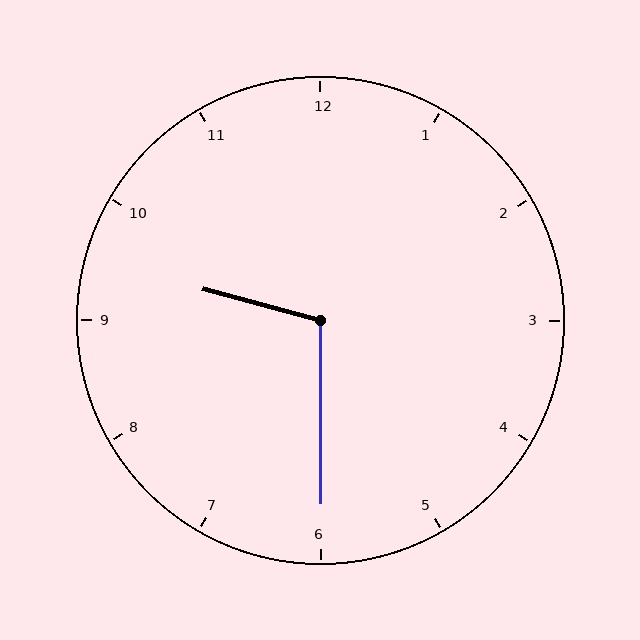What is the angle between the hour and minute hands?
Approximately 105 degrees.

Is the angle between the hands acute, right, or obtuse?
It is obtuse.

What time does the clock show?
9:30.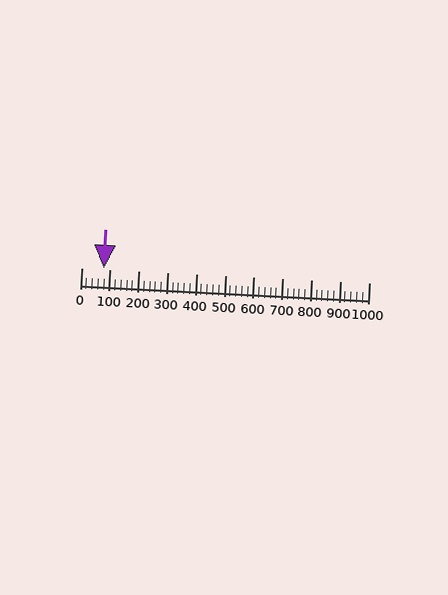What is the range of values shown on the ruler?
The ruler shows values from 0 to 1000.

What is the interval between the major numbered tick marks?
The major tick marks are spaced 100 units apart.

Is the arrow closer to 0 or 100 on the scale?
The arrow is closer to 100.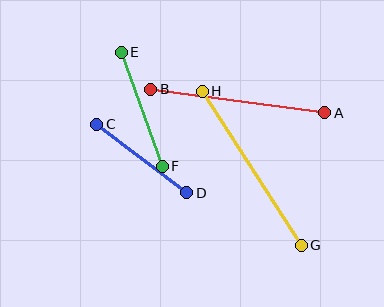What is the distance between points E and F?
The distance is approximately 121 pixels.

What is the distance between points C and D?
The distance is approximately 113 pixels.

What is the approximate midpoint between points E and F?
The midpoint is at approximately (142, 109) pixels.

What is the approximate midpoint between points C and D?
The midpoint is at approximately (142, 159) pixels.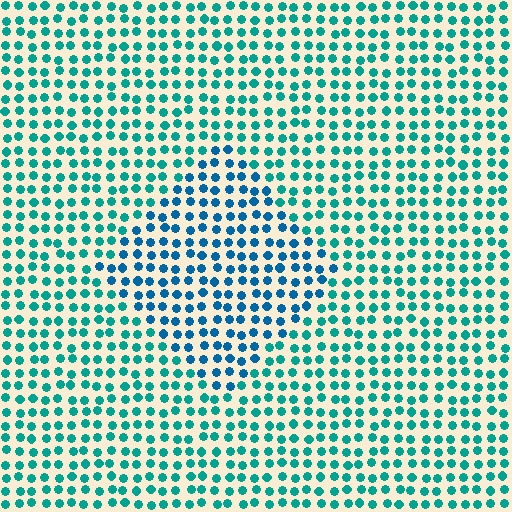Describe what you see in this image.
The image is filled with small teal elements in a uniform arrangement. A diamond-shaped region is visible where the elements are tinted to a slightly different hue, forming a subtle color boundary.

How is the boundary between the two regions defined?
The boundary is defined purely by a slight shift in hue (about 29 degrees). Spacing, size, and orientation are identical on both sides.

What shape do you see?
I see a diamond.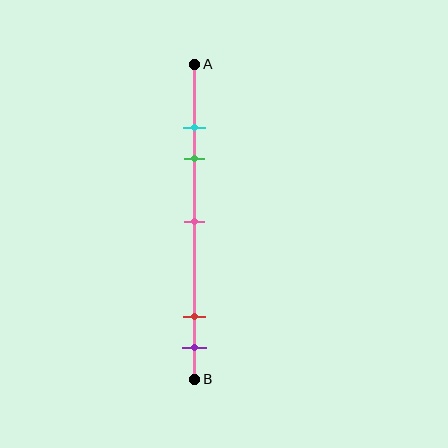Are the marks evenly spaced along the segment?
No, the marks are not evenly spaced.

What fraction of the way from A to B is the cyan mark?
The cyan mark is approximately 20% (0.2) of the way from A to B.